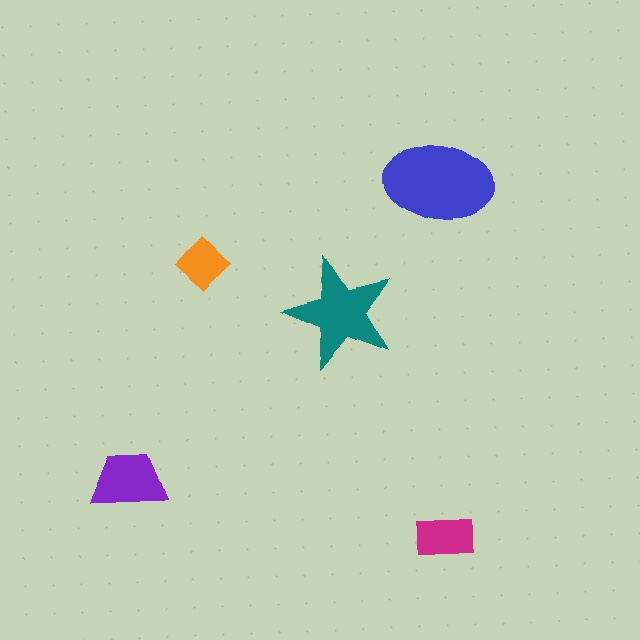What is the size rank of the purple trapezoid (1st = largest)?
3rd.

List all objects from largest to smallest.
The blue ellipse, the teal star, the purple trapezoid, the magenta rectangle, the orange diamond.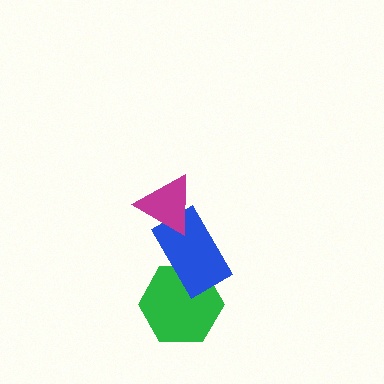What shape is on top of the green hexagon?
The blue rectangle is on top of the green hexagon.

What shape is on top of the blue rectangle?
The magenta triangle is on top of the blue rectangle.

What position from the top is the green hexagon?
The green hexagon is 3rd from the top.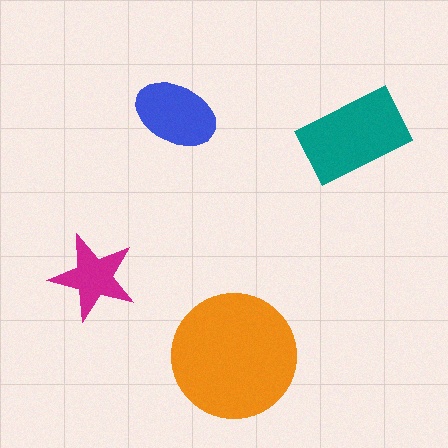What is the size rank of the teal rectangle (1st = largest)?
2nd.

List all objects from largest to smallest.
The orange circle, the teal rectangle, the blue ellipse, the magenta star.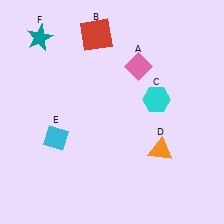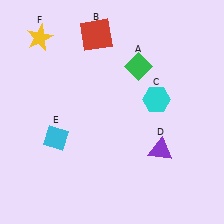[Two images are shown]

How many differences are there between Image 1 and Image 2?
There are 3 differences between the two images.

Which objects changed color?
A changed from pink to green. D changed from orange to purple. F changed from teal to yellow.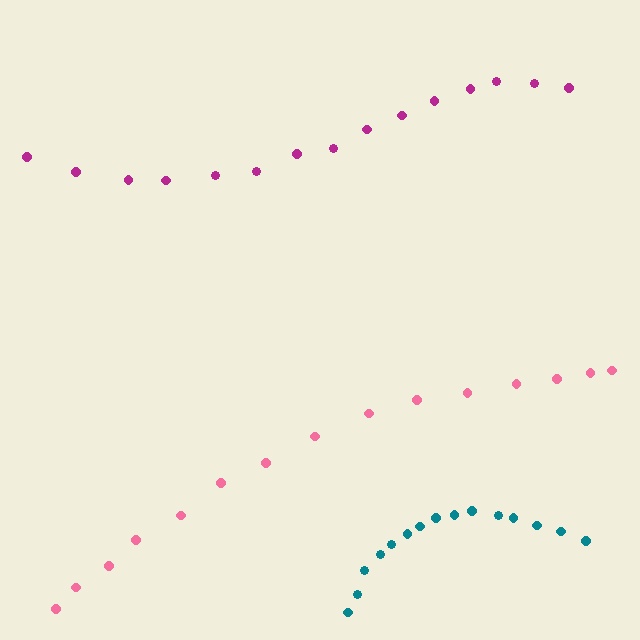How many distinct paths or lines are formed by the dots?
There are 3 distinct paths.